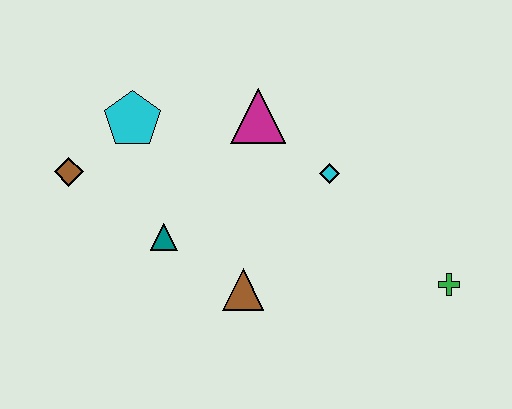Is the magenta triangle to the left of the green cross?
Yes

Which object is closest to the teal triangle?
The brown triangle is closest to the teal triangle.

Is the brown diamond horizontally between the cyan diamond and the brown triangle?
No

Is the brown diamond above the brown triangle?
Yes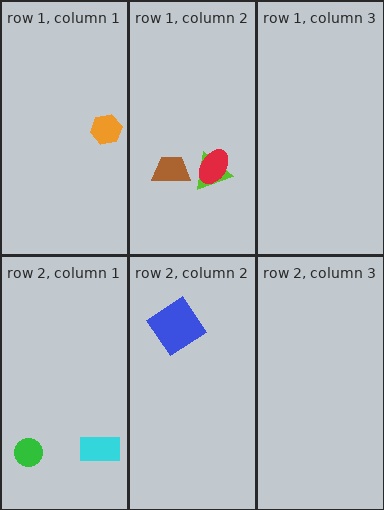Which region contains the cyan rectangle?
The row 2, column 1 region.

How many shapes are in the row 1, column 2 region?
3.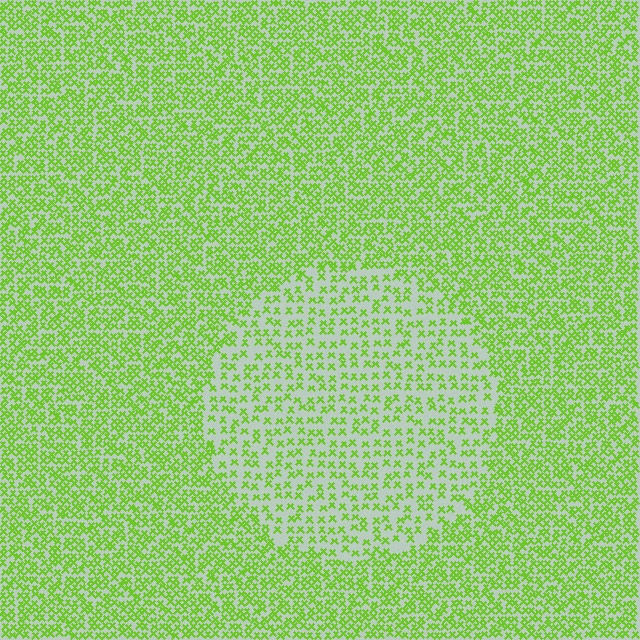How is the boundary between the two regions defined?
The boundary is defined by a change in element density (approximately 1.9x ratio). All elements are the same color, size, and shape.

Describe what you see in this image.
The image contains small lime elements arranged at two different densities. A circle-shaped region is visible where the elements are less densely packed than the surrounding area.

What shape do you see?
I see a circle.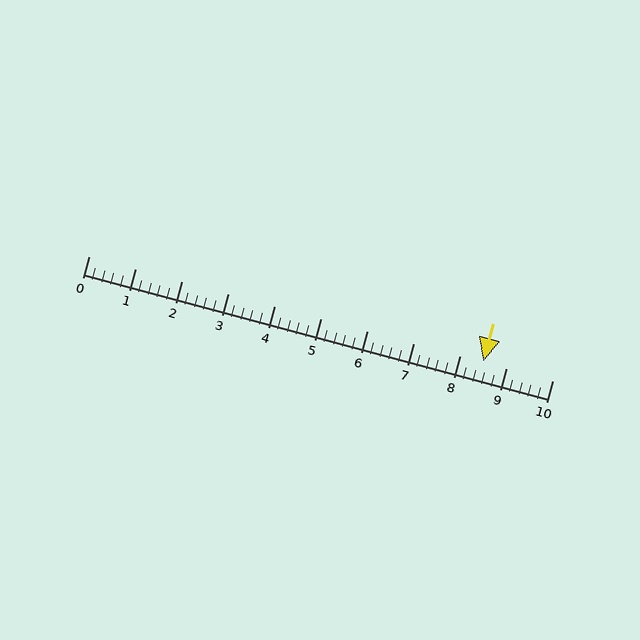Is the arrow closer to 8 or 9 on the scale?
The arrow is closer to 9.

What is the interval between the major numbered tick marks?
The major tick marks are spaced 1 units apart.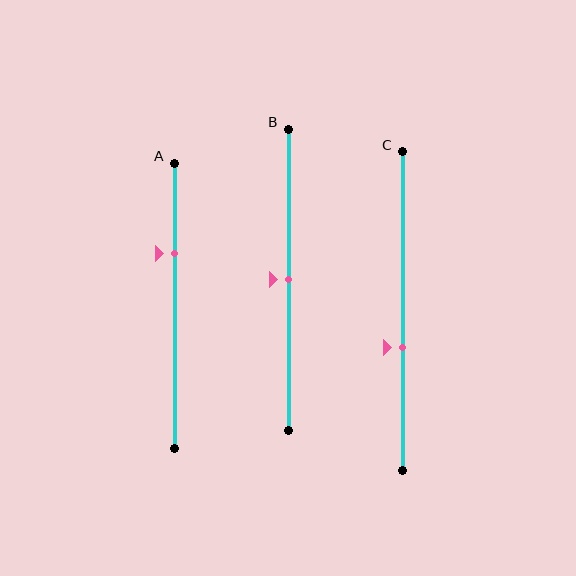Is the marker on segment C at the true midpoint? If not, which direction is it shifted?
No, the marker on segment C is shifted downward by about 11% of the segment length.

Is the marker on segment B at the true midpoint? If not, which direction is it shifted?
Yes, the marker on segment B is at the true midpoint.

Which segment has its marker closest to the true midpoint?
Segment B has its marker closest to the true midpoint.